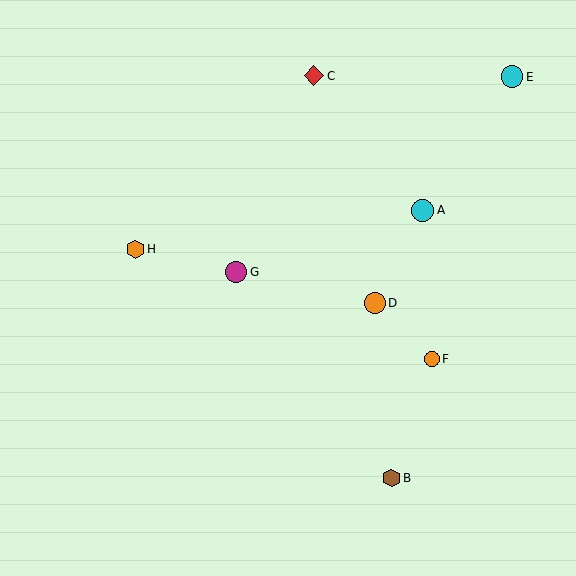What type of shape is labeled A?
Shape A is a cyan circle.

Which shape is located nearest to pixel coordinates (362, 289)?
The orange circle (labeled D) at (375, 303) is nearest to that location.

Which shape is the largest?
The cyan circle (labeled A) is the largest.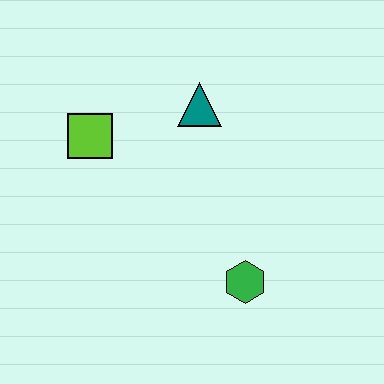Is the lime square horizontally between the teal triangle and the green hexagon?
No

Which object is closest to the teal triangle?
The lime square is closest to the teal triangle.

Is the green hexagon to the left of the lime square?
No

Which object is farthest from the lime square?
The green hexagon is farthest from the lime square.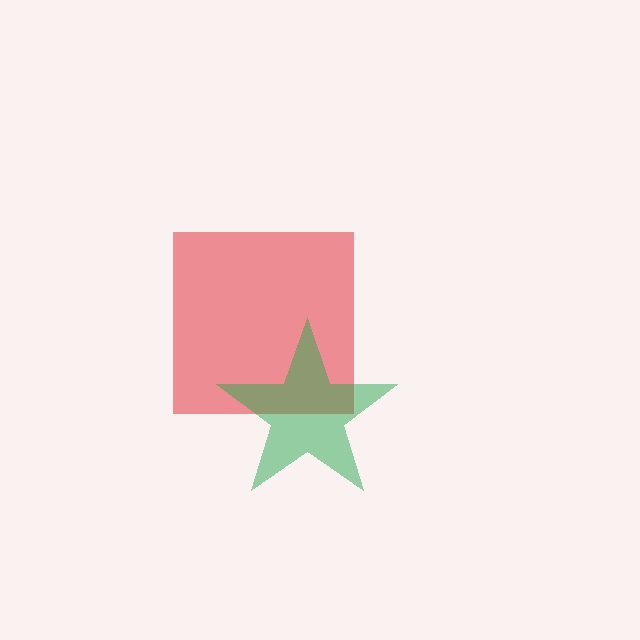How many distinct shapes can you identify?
There are 2 distinct shapes: a red square, a green star.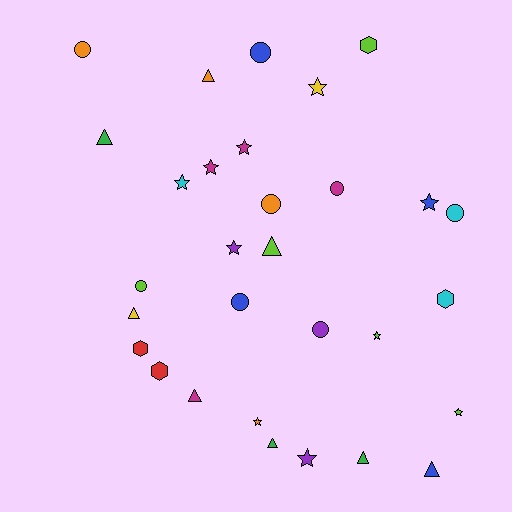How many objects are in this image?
There are 30 objects.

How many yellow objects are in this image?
There are 2 yellow objects.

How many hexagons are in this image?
There are 4 hexagons.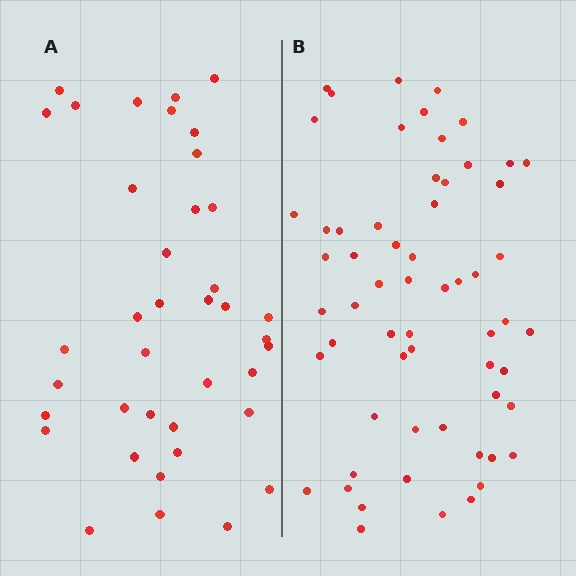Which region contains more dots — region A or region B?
Region B (the right region) has more dots.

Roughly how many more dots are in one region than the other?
Region B has approximately 20 more dots than region A.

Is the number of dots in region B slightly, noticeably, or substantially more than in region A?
Region B has substantially more. The ratio is roughly 1.5 to 1.